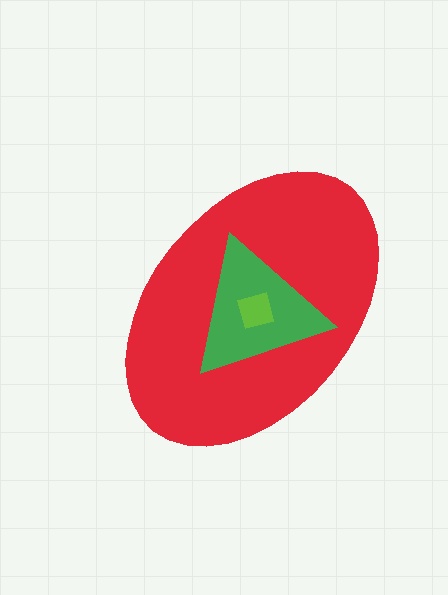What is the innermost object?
The lime diamond.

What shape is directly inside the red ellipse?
The green triangle.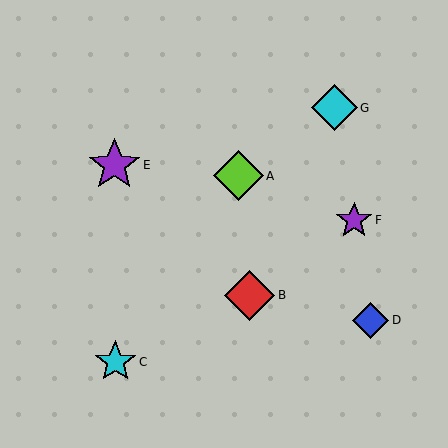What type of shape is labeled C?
Shape C is a cyan star.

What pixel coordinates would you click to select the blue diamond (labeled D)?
Click at (371, 321) to select the blue diamond D.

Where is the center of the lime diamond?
The center of the lime diamond is at (238, 176).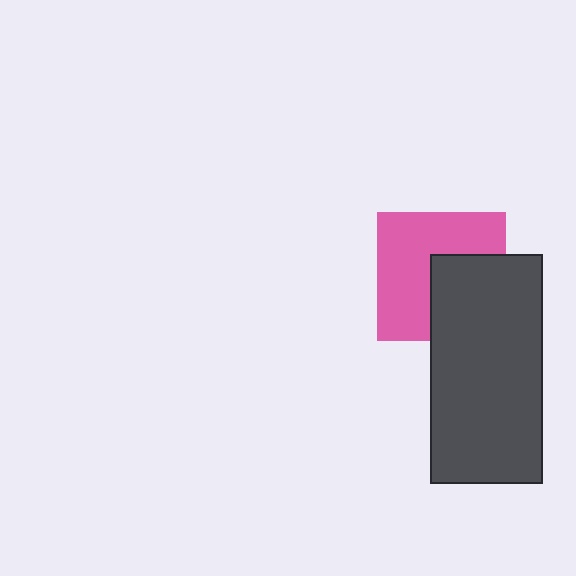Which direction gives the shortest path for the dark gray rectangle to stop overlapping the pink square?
Moving toward the lower-right gives the shortest separation.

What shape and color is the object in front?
The object in front is a dark gray rectangle.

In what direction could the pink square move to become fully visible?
The pink square could move toward the upper-left. That would shift it out from behind the dark gray rectangle entirely.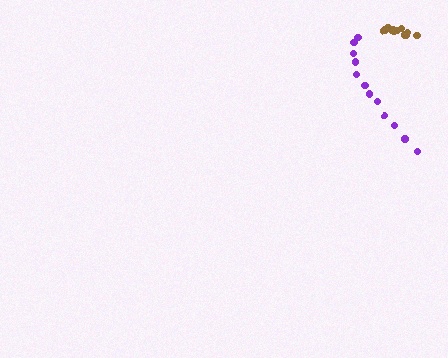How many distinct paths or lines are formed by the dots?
There are 2 distinct paths.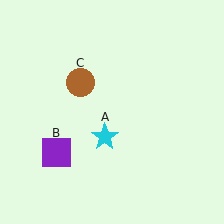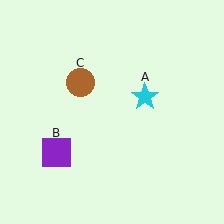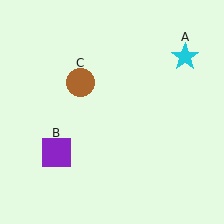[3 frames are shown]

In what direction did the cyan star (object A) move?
The cyan star (object A) moved up and to the right.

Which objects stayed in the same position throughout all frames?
Purple square (object B) and brown circle (object C) remained stationary.